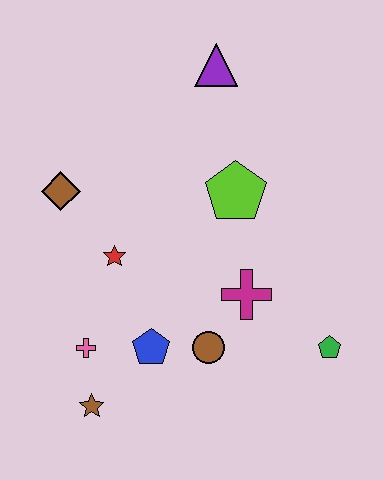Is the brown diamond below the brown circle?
No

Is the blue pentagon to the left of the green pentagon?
Yes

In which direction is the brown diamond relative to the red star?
The brown diamond is above the red star.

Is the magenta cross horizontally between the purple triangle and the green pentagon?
Yes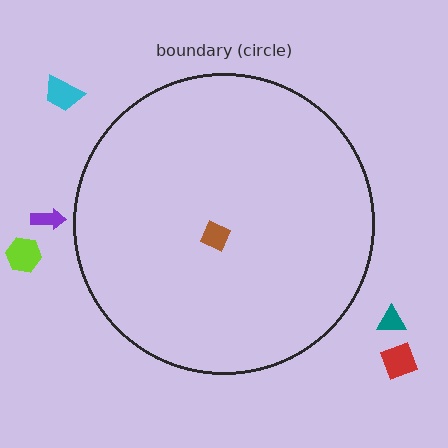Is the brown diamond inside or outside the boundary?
Inside.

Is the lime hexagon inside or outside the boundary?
Outside.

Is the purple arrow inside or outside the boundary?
Outside.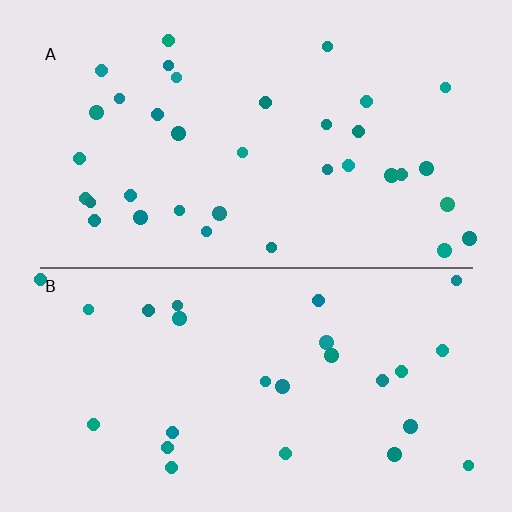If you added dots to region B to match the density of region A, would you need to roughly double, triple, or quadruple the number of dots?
Approximately double.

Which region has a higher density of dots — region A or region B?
A (the top).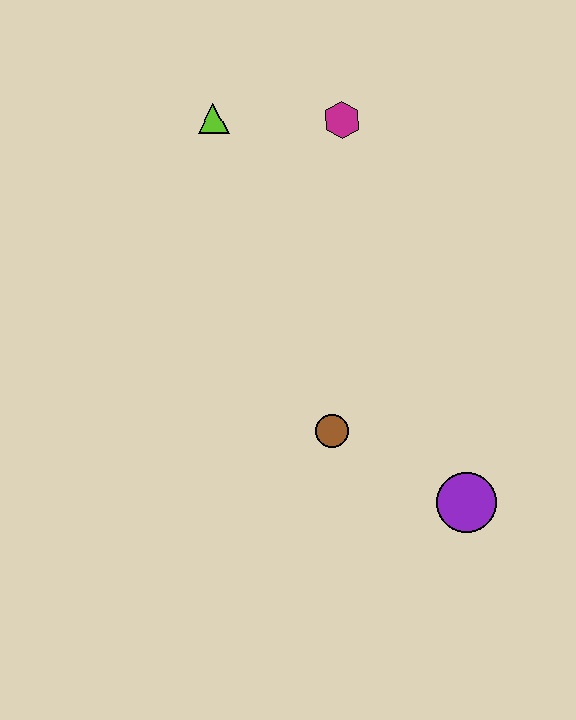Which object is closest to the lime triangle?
The magenta hexagon is closest to the lime triangle.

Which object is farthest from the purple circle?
The lime triangle is farthest from the purple circle.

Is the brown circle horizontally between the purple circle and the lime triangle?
Yes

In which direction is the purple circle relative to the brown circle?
The purple circle is to the right of the brown circle.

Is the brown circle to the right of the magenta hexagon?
No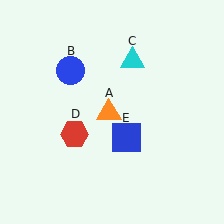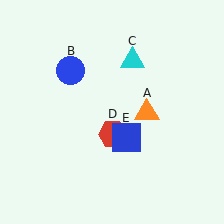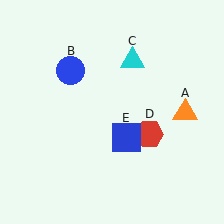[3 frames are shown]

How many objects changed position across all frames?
2 objects changed position: orange triangle (object A), red hexagon (object D).